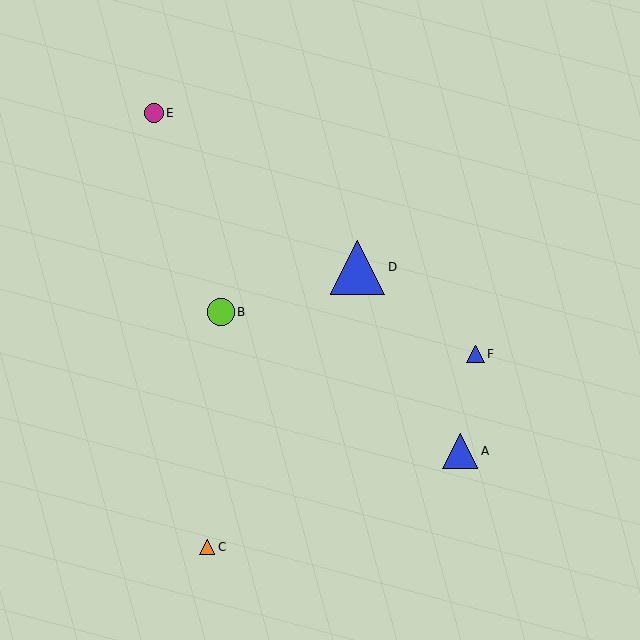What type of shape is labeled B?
Shape B is a lime circle.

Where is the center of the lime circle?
The center of the lime circle is at (221, 312).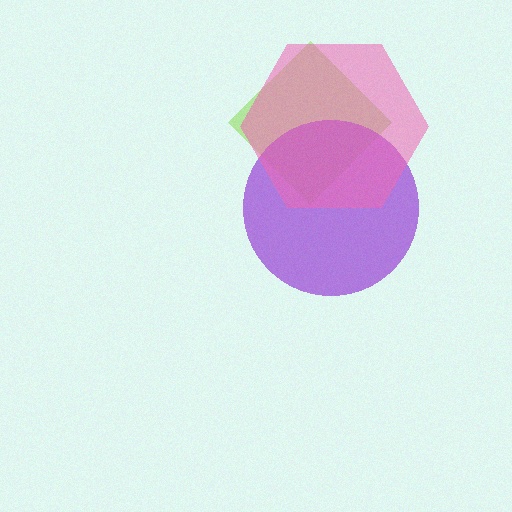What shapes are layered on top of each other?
The layered shapes are: a lime diamond, a purple circle, a pink hexagon.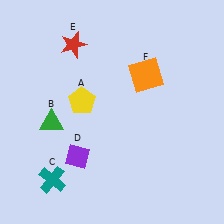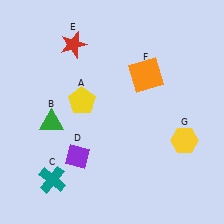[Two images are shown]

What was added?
A yellow hexagon (G) was added in Image 2.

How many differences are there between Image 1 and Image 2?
There is 1 difference between the two images.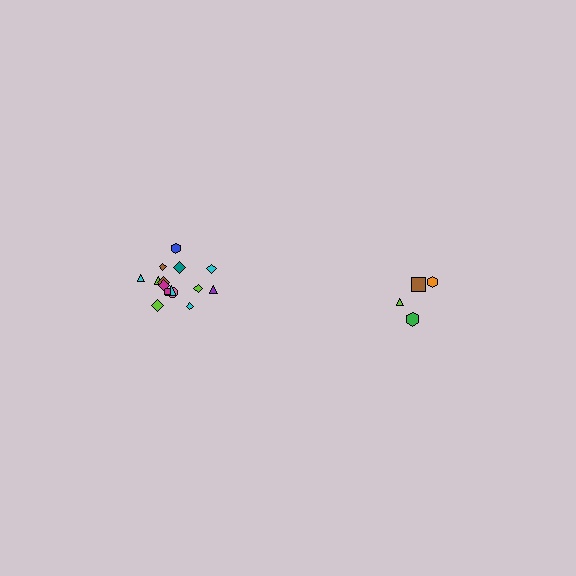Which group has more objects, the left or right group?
The left group.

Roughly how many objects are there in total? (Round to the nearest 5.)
Roughly 20 objects in total.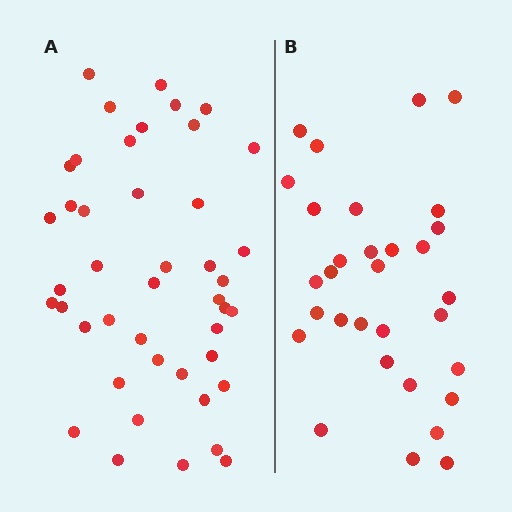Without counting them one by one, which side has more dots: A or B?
Region A (the left region) has more dots.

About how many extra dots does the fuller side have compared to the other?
Region A has approximately 15 more dots than region B.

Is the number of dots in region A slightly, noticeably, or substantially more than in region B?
Region A has noticeably more, but not dramatically so. The ratio is roughly 1.4 to 1.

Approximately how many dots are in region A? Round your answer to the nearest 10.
About 40 dots. (The exact count is 44, which rounds to 40.)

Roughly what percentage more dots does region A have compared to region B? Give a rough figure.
About 40% more.